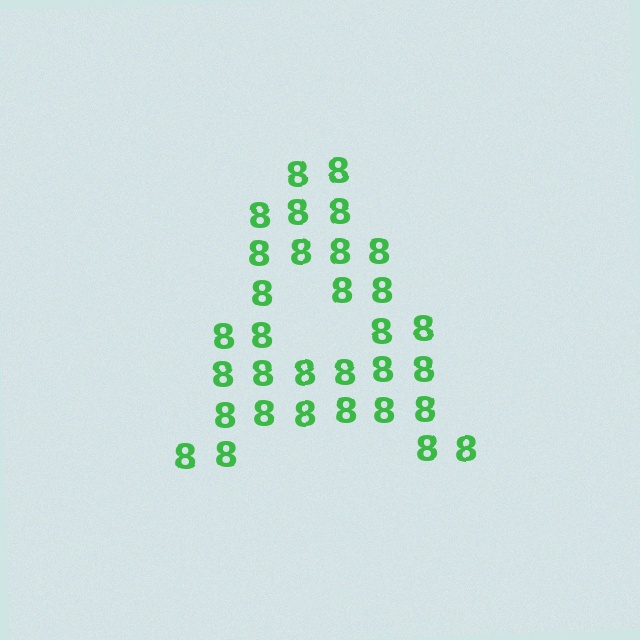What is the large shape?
The large shape is the letter A.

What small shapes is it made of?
It is made of small digit 8's.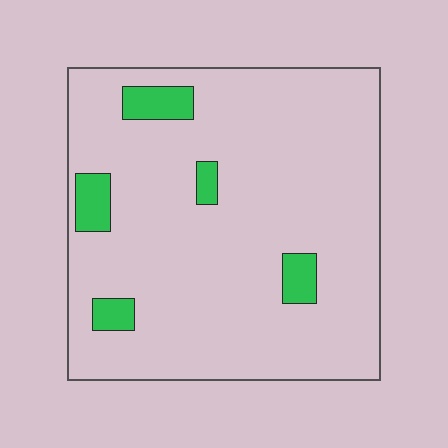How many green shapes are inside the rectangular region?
5.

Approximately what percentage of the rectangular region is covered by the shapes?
Approximately 10%.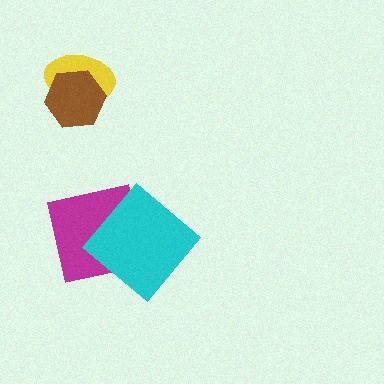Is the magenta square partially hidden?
Yes, it is partially covered by another shape.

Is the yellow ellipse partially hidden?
Yes, it is partially covered by another shape.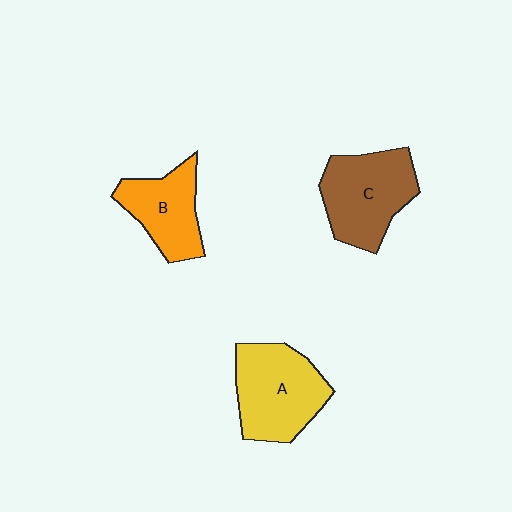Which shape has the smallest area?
Shape B (orange).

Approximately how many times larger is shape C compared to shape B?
Approximately 1.3 times.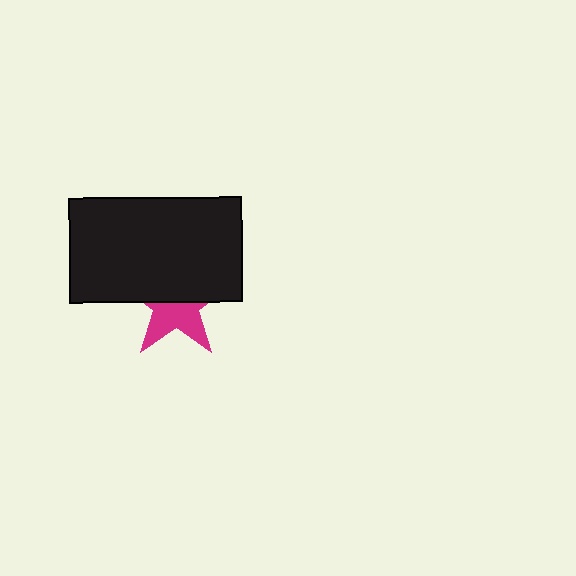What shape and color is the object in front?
The object in front is a black rectangle.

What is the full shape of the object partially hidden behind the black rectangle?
The partially hidden object is a magenta star.